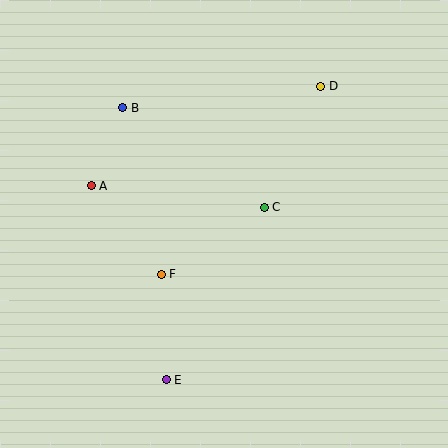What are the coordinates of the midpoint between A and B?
The midpoint between A and B is at (107, 147).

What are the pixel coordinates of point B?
Point B is at (123, 108).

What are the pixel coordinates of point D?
Point D is at (321, 86).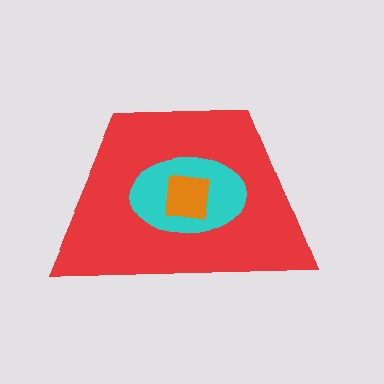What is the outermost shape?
The red trapezoid.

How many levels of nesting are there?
3.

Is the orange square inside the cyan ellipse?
Yes.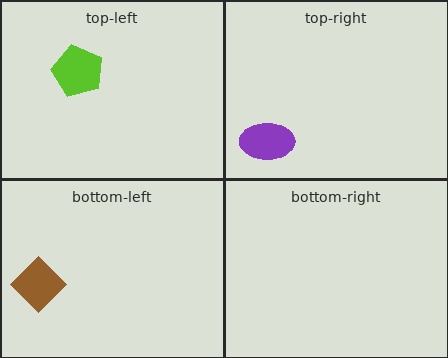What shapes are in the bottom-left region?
The brown diamond.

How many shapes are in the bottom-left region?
1.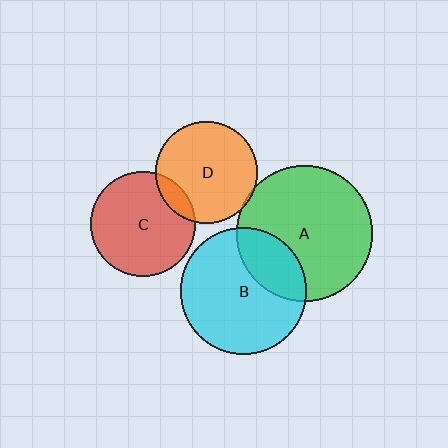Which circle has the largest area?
Circle A (green).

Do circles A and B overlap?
Yes.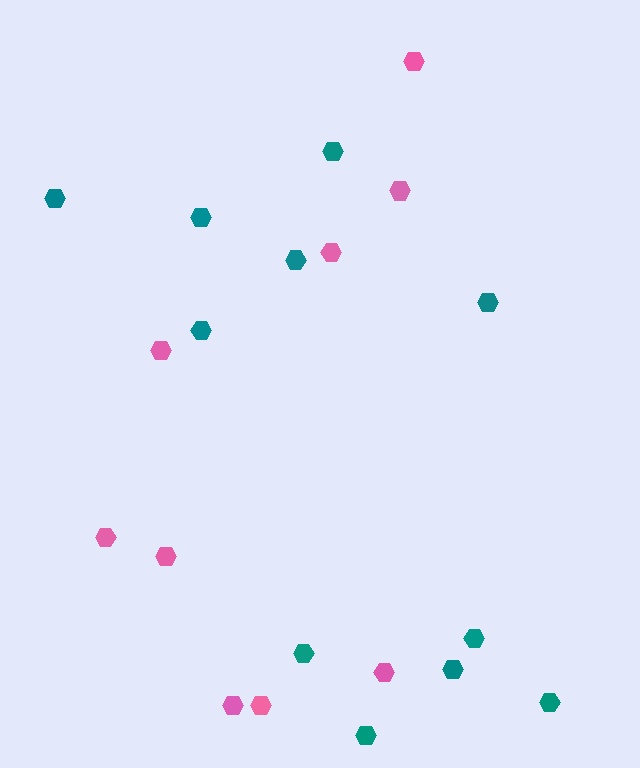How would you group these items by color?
There are 2 groups: one group of teal hexagons (11) and one group of pink hexagons (9).